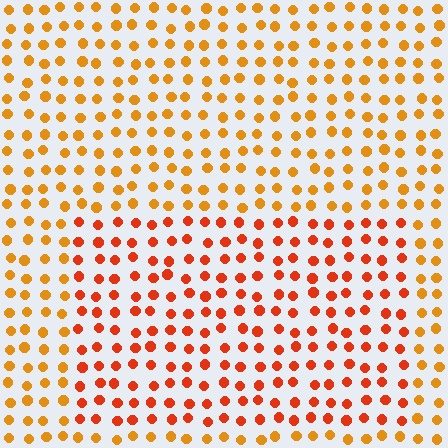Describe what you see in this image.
The image is filled with small orange elements in a uniform arrangement. A rectangle-shaped region is visible where the elements are tinted to a slightly different hue, forming a subtle color boundary.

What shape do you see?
I see a rectangle.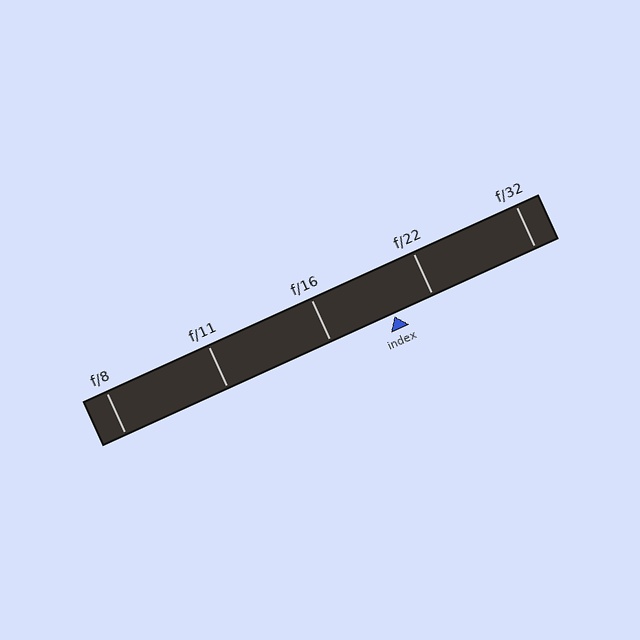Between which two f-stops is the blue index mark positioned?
The index mark is between f/16 and f/22.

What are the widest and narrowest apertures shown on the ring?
The widest aperture shown is f/8 and the narrowest is f/32.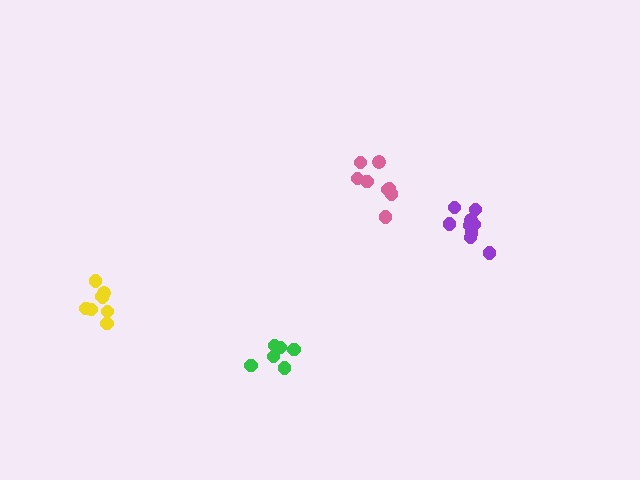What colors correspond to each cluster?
The clusters are colored: green, yellow, purple, pink.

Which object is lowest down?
The green cluster is bottommost.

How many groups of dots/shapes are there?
There are 4 groups.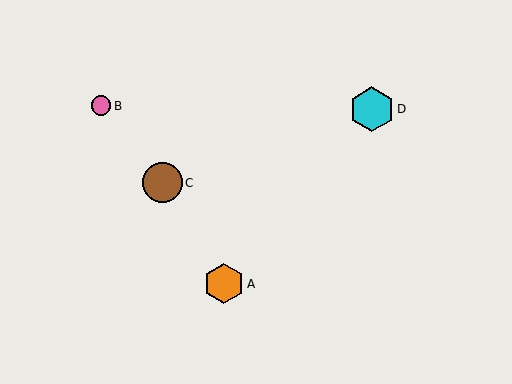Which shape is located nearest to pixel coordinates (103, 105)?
The pink circle (labeled B) at (101, 106) is nearest to that location.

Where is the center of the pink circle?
The center of the pink circle is at (101, 106).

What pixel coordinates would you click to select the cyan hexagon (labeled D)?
Click at (372, 109) to select the cyan hexagon D.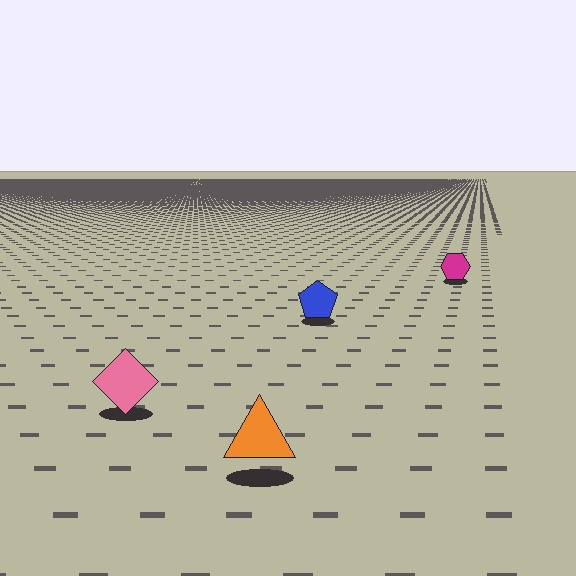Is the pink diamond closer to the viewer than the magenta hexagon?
Yes. The pink diamond is closer — you can tell from the texture gradient: the ground texture is coarser near it.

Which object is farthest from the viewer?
The magenta hexagon is farthest from the viewer. It appears smaller and the ground texture around it is denser.